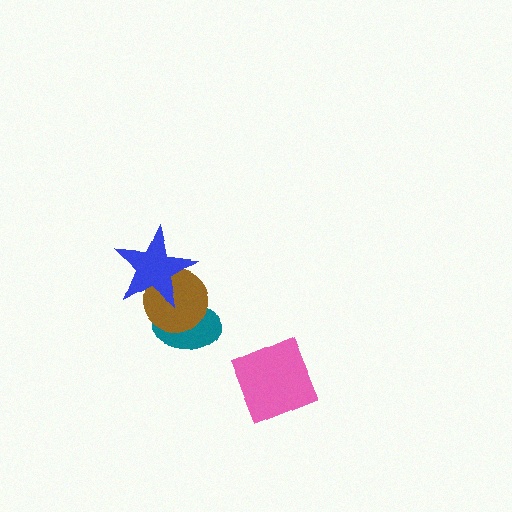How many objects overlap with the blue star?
2 objects overlap with the blue star.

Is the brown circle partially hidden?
Yes, it is partially covered by another shape.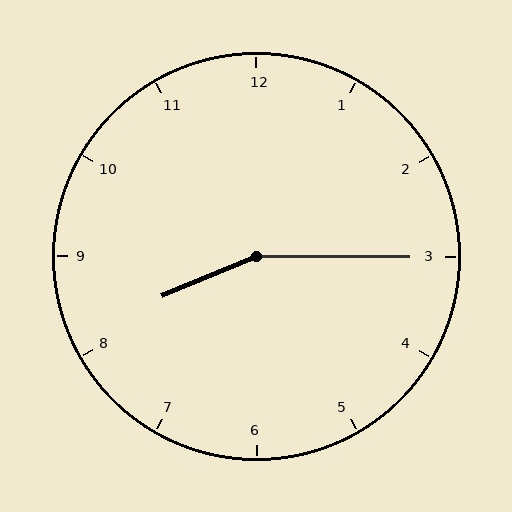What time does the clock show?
8:15.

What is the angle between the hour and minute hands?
Approximately 158 degrees.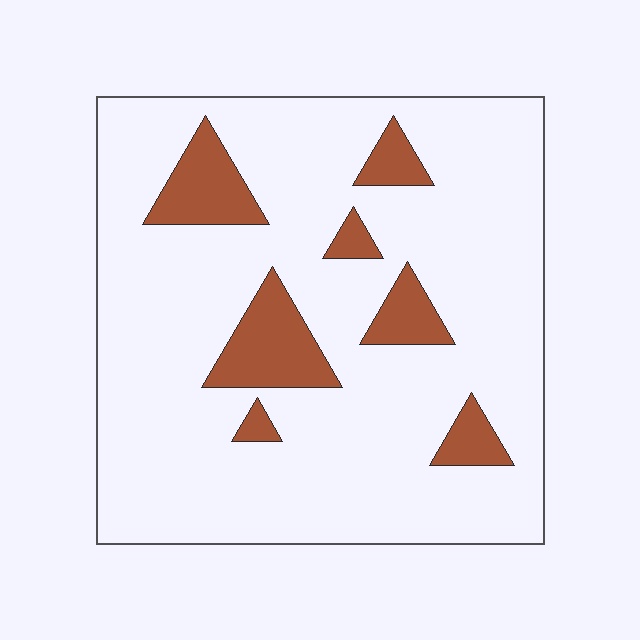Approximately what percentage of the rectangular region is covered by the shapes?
Approximately 15%.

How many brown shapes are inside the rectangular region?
7.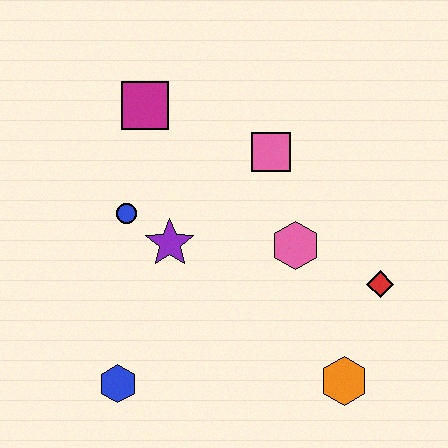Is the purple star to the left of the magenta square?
No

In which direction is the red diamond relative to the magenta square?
The red diamond is to the right of the magenta square.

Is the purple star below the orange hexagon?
No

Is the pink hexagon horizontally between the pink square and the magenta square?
No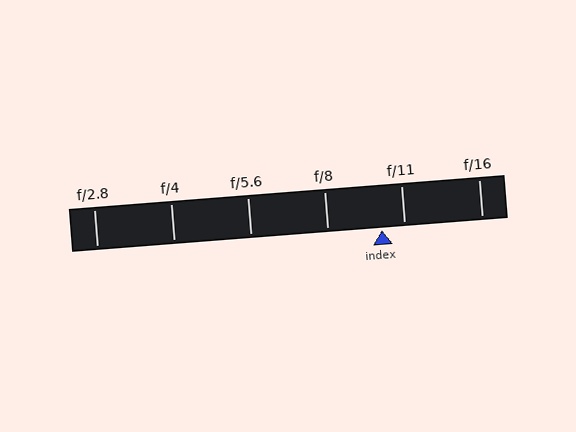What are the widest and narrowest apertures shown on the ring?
The widest aperture shown is f/2.8 and the narrowest is f/16.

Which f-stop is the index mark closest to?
The index mark is closest to f/11.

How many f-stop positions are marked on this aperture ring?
There are 6 f-stop positions marked.